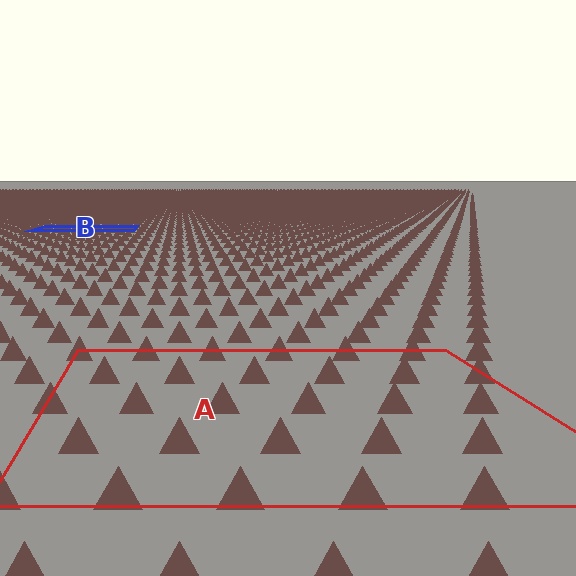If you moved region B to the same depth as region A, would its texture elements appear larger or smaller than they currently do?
They would appear larger. At a closer depth, the same texture elements are projected at a bigger on-screen size.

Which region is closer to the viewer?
Region A is closer. The texture elements there are larger and more spread out.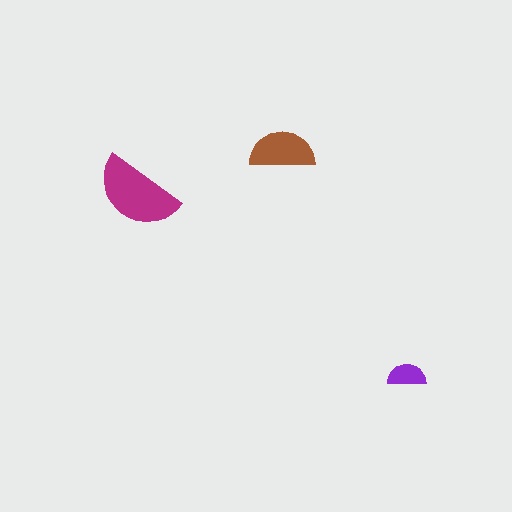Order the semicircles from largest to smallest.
the magenta one, the brown one, the purple one.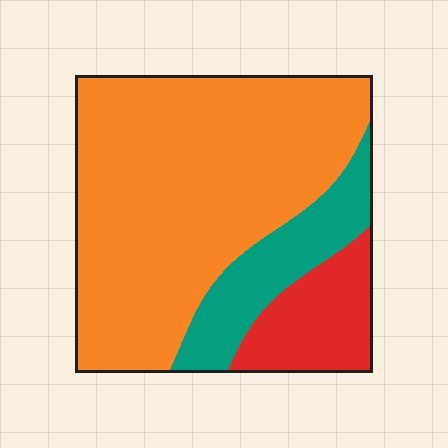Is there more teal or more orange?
Orange.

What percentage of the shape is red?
Red covers around 15% of the shape.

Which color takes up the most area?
Orange, at roughly 70%.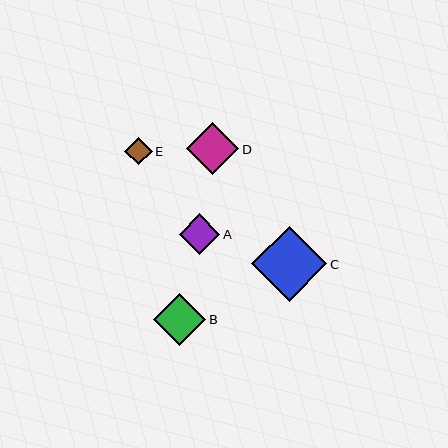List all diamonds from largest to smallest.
From largest to smallest: C, D, B, A, E.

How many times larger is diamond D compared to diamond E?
Diamond D is approximately 1.9 times the size of diamond E.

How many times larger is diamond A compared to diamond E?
Diamond A is approximately 1.5 times the size of diamond E.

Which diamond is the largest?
Diamond C is the largest with a size of approximately 75 pixels.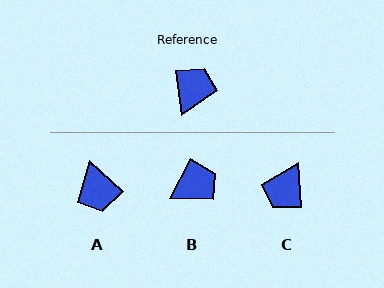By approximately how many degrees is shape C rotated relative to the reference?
Approximately 176 degrees counter-clockwise.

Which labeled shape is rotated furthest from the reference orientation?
C, about 176 degrees away.